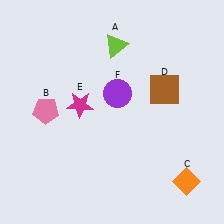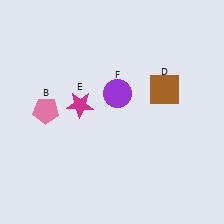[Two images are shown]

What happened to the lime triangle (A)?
The lime triangle (A) was removed in Image 2. It was in the top-right area of Image 1.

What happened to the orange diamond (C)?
The orange diamond (C) was removed in Image 2. It was in the bottom-right area of Image 1.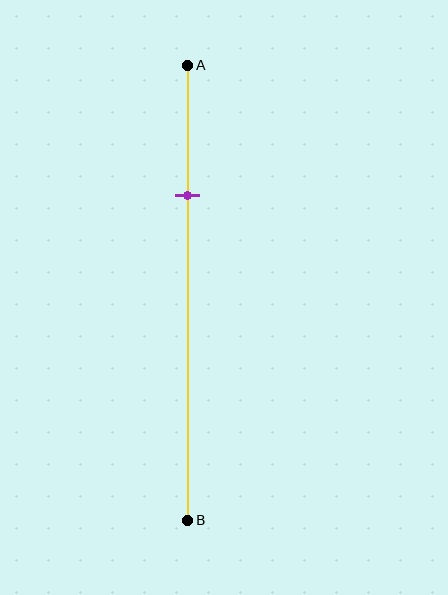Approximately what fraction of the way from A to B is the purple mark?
The purple mark is approximately 30% of the way from A to B.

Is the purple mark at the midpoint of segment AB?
No, the mark is at about 30% from A, not at the 50% midpoint.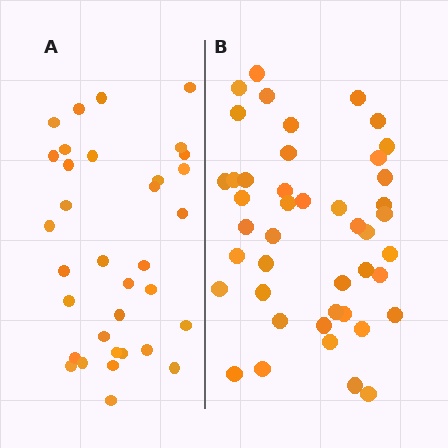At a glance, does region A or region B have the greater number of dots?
Region B (the right region) has more dots.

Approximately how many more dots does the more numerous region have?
Region B has roughly 10 or so more dots than region A.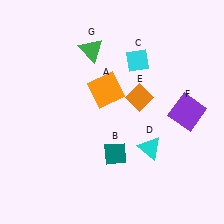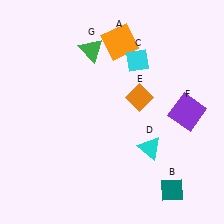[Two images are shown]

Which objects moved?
The objects that moved are: the orange square (A), the teal diamond (B).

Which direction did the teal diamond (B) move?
The teal diamond (B) moved right.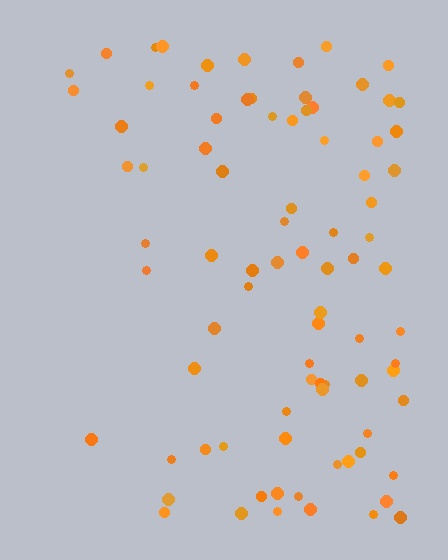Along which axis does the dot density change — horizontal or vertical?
Horizontal.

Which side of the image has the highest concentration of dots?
The right.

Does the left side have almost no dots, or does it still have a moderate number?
Still a moderate number, just noticeably fewer than the right.